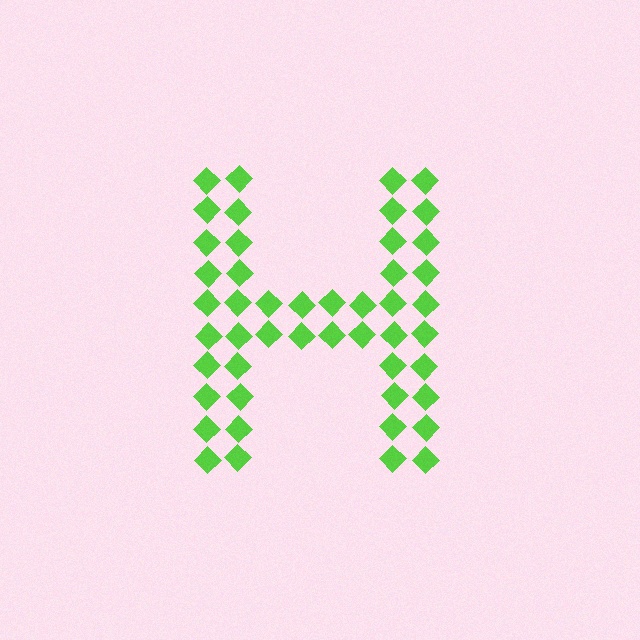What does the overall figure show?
The overall figure shows the letter H.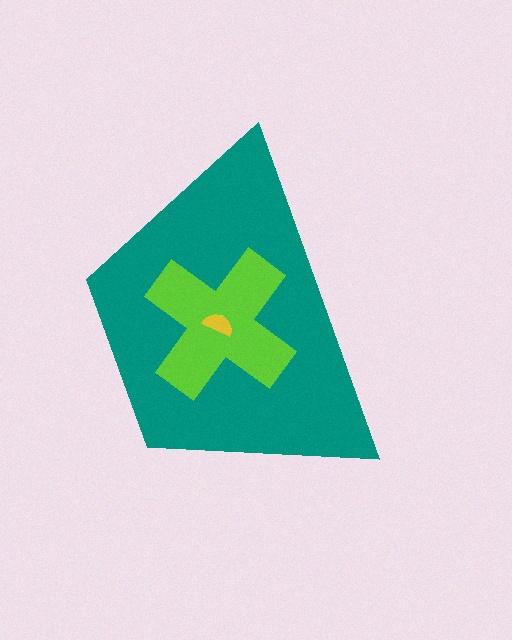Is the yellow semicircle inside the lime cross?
Yes.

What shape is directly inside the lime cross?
The yellow semicircle.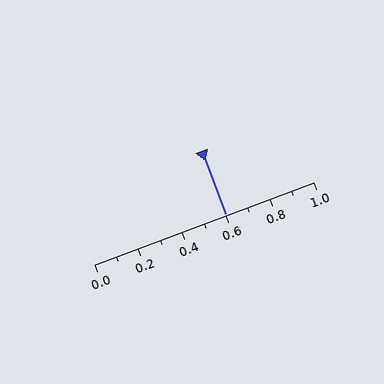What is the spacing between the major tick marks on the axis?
The major ticks are spaced 0.2 apart.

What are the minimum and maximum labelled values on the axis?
The axis runs from 0.0 to 1.0.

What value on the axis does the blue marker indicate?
The marker indicates approximately 0.6.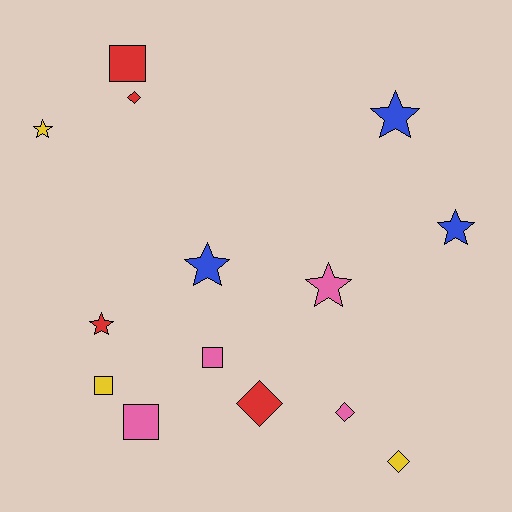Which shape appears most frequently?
Star, with 6 objects.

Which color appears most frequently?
Red, with 4 objects.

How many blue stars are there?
There are 3 blue stars.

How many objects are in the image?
There are 14 objects.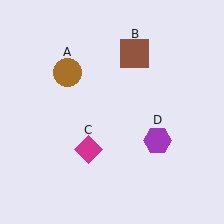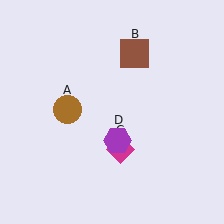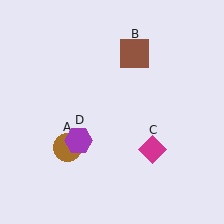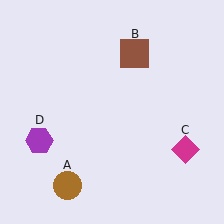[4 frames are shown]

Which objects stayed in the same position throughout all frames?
Brown square (object B) remained stationary.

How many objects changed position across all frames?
3 objects changed position: brown circle (object A), magenta diamond (object C), purple hexagon (object D).